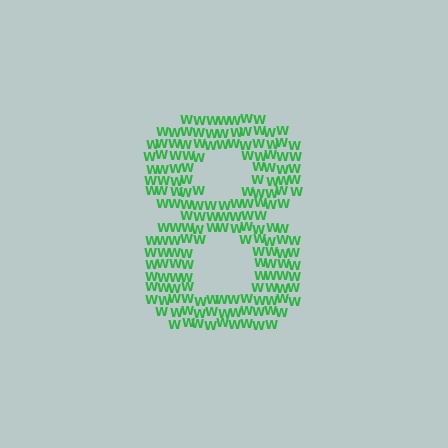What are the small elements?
The small elements are letter W's.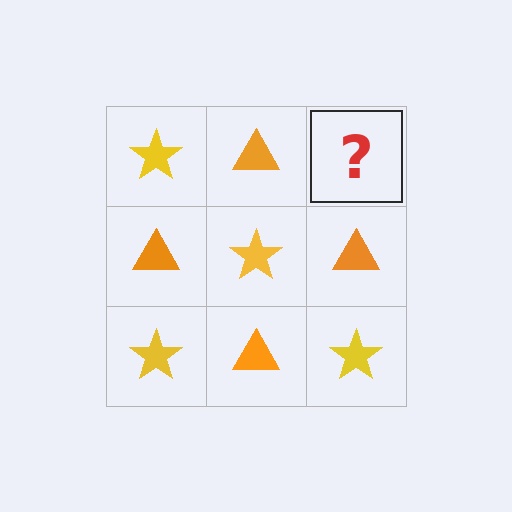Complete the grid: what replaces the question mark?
The question mark should be replaced with a yellow star.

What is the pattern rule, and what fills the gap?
The rule is that it alternates yellow star and orange triangle in a checkerboard pattern. The gap should be filled with a yellow star.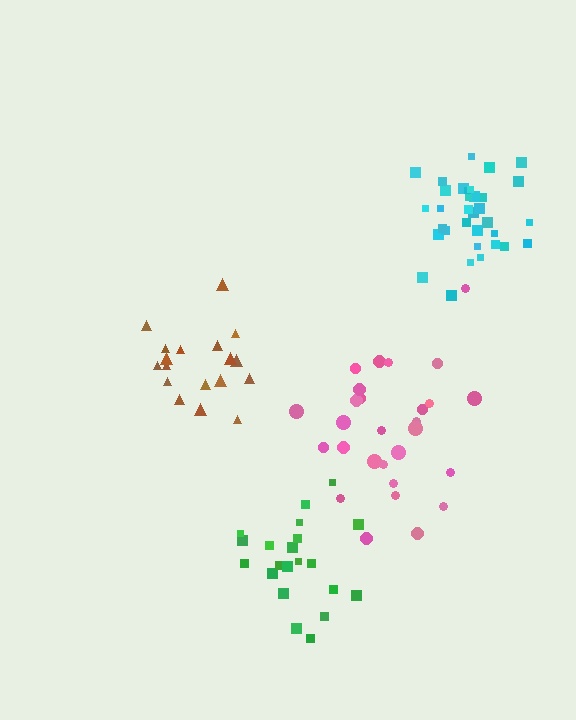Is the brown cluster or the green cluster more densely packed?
Brown.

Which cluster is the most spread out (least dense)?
Pink.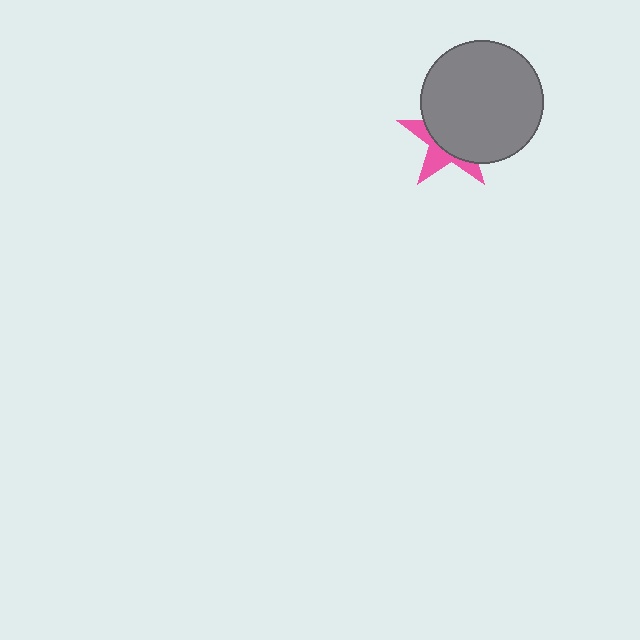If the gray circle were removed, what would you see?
You would see the complete pink star.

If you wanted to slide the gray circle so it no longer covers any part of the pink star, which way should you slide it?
Slide it toward the upper-right — that is the most direct way to separate the two shapes.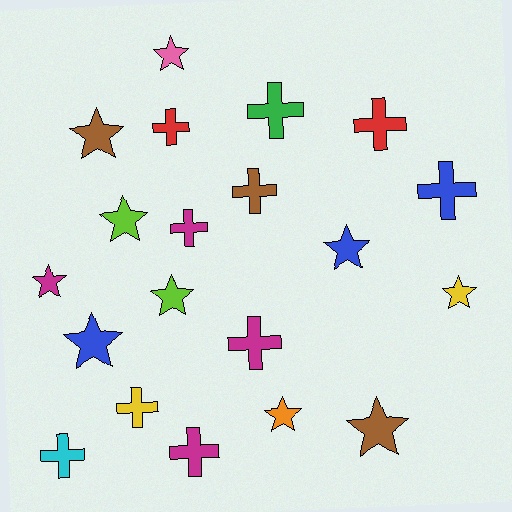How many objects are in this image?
There are 20 objects.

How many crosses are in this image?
There are 10 crosses.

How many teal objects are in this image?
There are no teal objects.